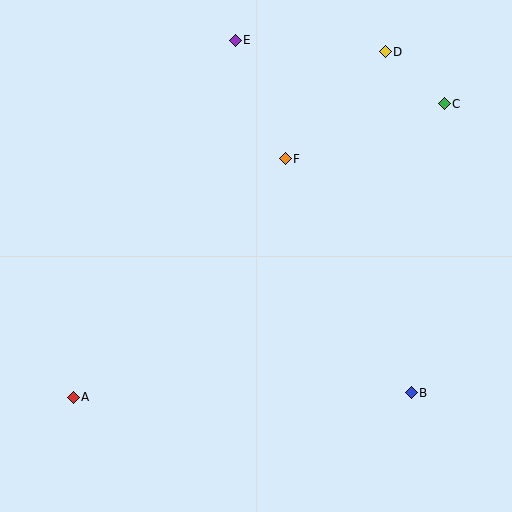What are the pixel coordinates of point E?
Point E is at (235, 40).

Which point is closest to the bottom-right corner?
Point B is closest to the bottom-right corner.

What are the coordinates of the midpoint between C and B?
The midpoint between C and B is at (428, 248).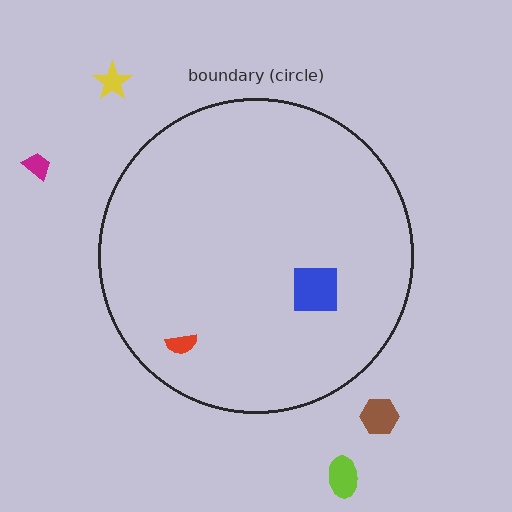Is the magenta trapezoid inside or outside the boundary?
Outside.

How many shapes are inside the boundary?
2 inside, 4 outside.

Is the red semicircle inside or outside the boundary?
Inside.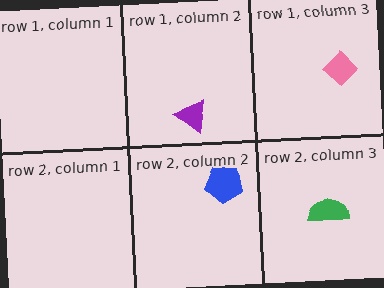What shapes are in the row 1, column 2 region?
The purple triangle.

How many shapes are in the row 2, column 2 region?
1.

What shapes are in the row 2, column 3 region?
The green semicircle.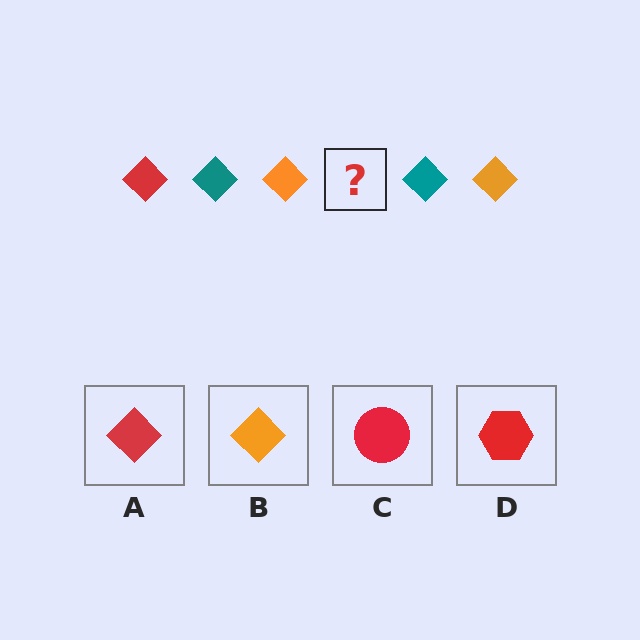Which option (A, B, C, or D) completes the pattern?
A.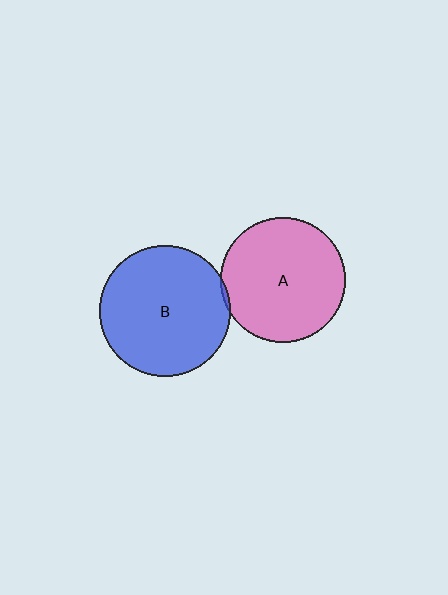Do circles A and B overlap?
Yes.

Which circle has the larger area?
Circle B (blue).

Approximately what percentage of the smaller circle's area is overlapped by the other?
Approximately 5%.